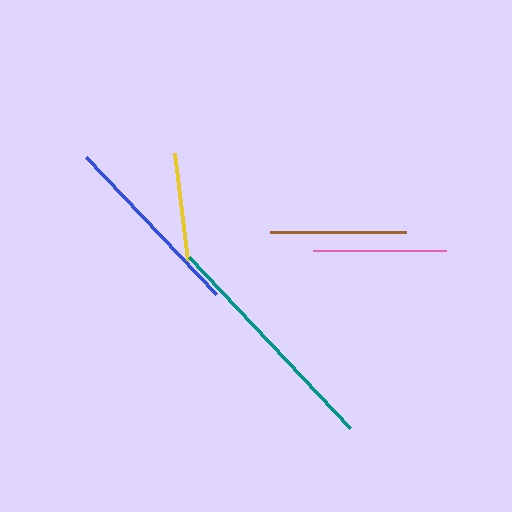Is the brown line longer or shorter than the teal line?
The teal line is longer than the brown line.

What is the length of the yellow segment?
The yellow segment is approximately 108 pixels long.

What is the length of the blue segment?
The blue segment is approximately 189 pixels long.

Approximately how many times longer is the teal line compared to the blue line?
The teal line is approximately 1.2 times the length of the blue line.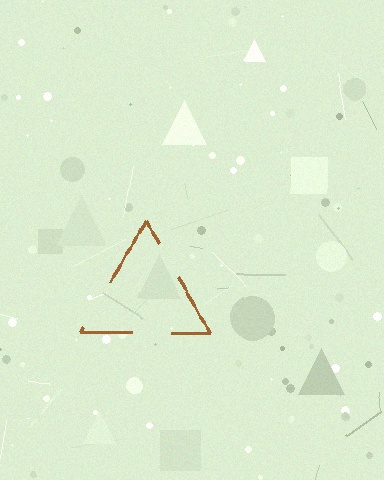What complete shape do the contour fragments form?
The contour fragments form a triangle.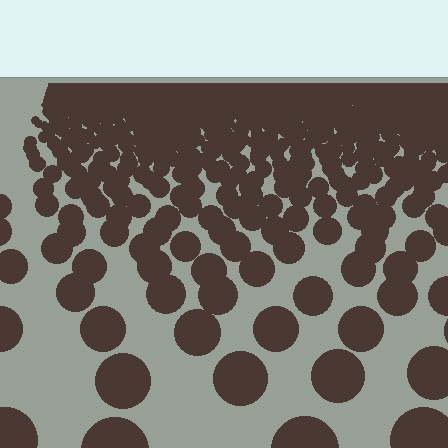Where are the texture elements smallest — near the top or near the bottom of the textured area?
Near the top.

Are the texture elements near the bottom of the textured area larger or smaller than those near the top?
Larger. Near the bottom, elements are closer to the viewer and appear at a bigger on-screen size.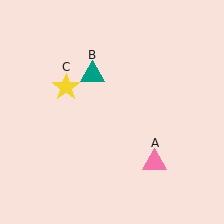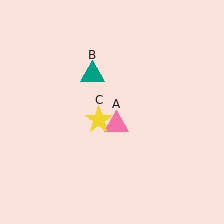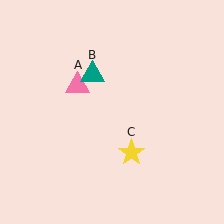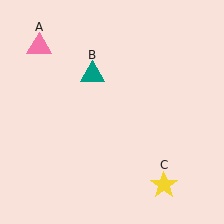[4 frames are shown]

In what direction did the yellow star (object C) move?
The yellow star (object C) moved down and to the right.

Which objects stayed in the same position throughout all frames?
Teal triangle (object B) remained stationary.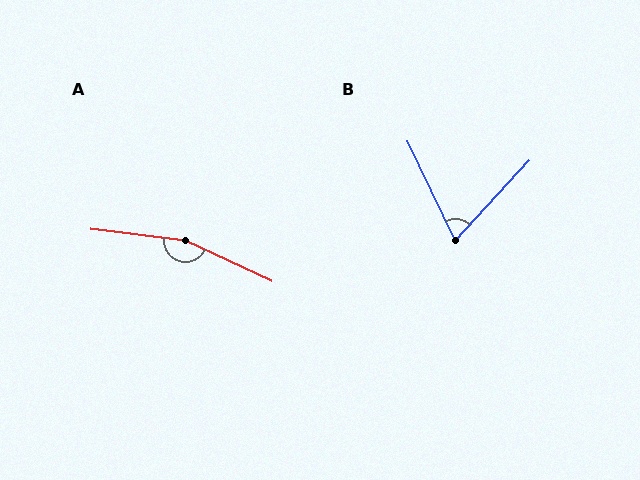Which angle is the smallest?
B, at approximately 69 degrees.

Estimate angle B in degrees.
Approximately 69 degrees.